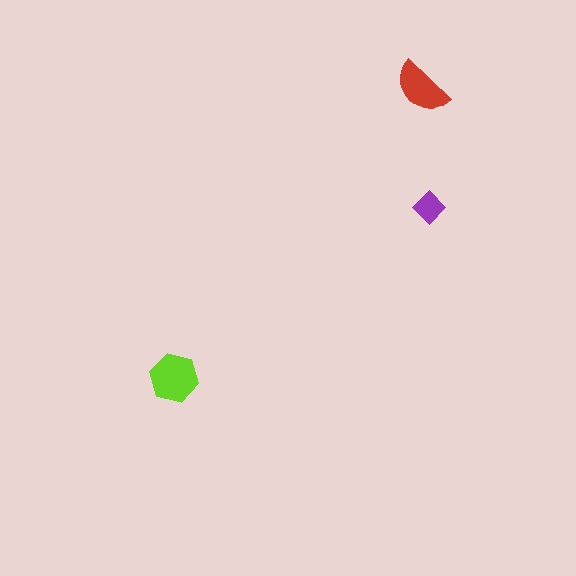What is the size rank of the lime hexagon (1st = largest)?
1st.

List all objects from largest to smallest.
The lime hexagon, the red semicircle, the purple diamond.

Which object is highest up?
The red semicircle is topmost.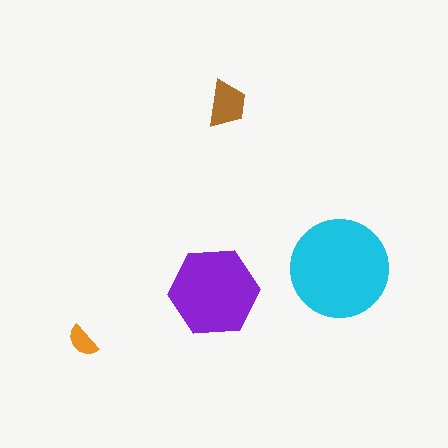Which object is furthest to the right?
The cyan circle is rightmost.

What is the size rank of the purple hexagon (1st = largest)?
2nd.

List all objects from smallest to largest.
The orange semicircle, the brown trapezoid, the purple hexagon, the cyan circle.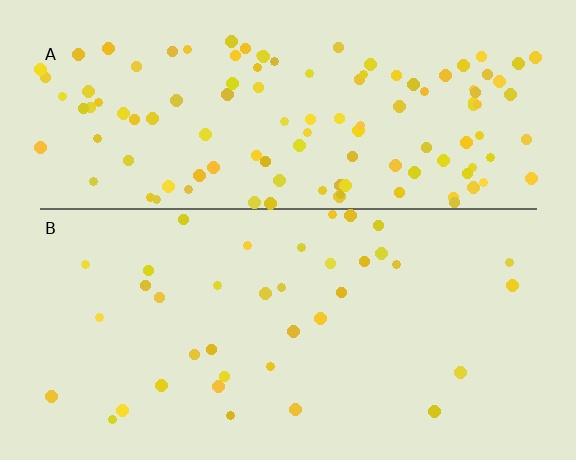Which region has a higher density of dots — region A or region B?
A (the top).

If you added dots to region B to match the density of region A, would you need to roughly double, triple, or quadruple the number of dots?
Approximately triple.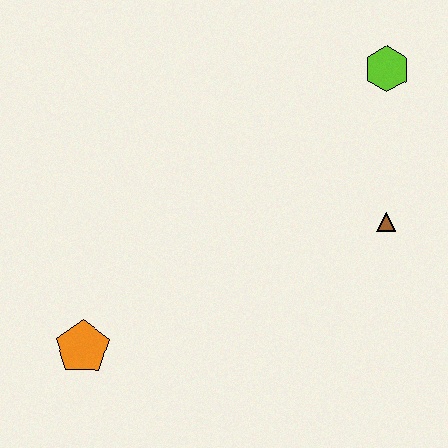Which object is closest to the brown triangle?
The lime hexagon is closest to the brown triangle.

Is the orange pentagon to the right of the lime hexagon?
No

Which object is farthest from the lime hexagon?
The orange pentagon is farthest from the lime hexagon.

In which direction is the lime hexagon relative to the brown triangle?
The lime hexagon is above the brown triangle.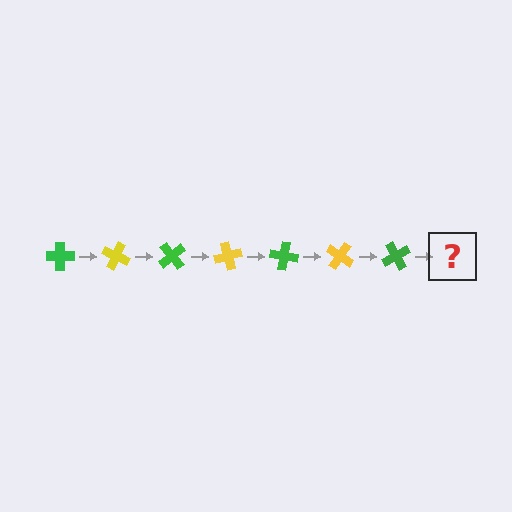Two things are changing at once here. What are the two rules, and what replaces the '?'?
The two rules are that it rotates 25 degrees each step and the color cycles through green and yellow. The '?' should be a yellow cross, rotated 175 degrees from the start.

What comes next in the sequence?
The next element should be a yellow cross, rotated 175 degrees from the start.